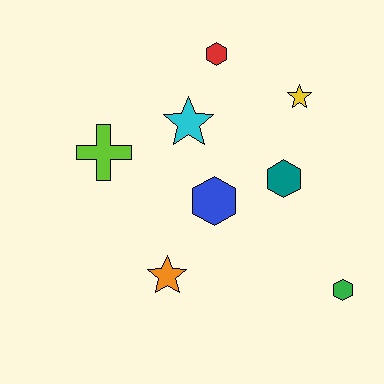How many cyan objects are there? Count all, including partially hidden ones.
There is 1 cyan object.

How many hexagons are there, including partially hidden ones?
There are 4 hexagons.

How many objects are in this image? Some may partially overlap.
There are 8 objects.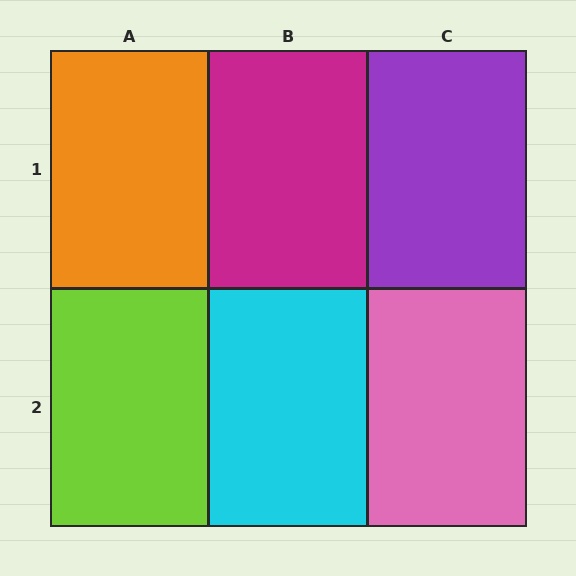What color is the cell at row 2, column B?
Cyan.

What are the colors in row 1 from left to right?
Orange, magenta, purple.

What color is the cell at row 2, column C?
Pink.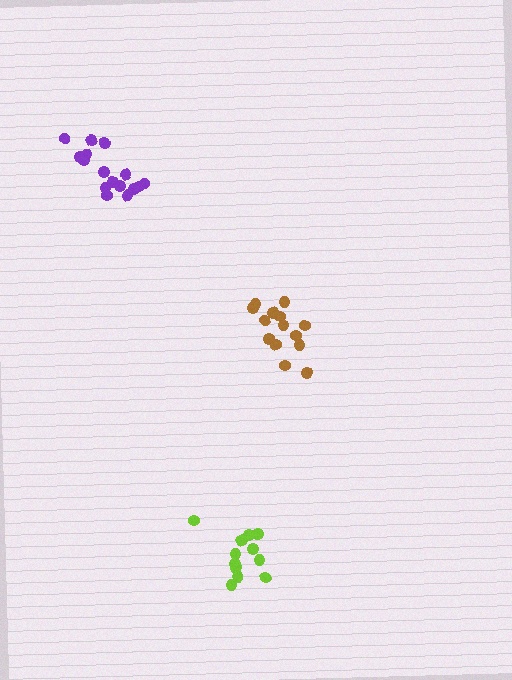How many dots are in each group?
Group 1: 14 dots, Group 2: 16 dots, Group 3: 13 dots (43 total).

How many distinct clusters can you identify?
There are 3 distinct clusters.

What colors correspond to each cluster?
The clusters are colored: brown, purple, lime.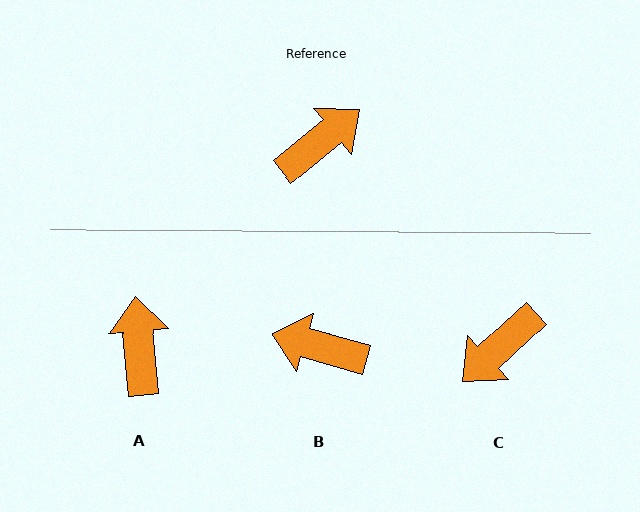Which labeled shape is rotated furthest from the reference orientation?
C, about 176 degrees away.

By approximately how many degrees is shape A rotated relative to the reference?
Approximately 56 degrees counter-clockwise.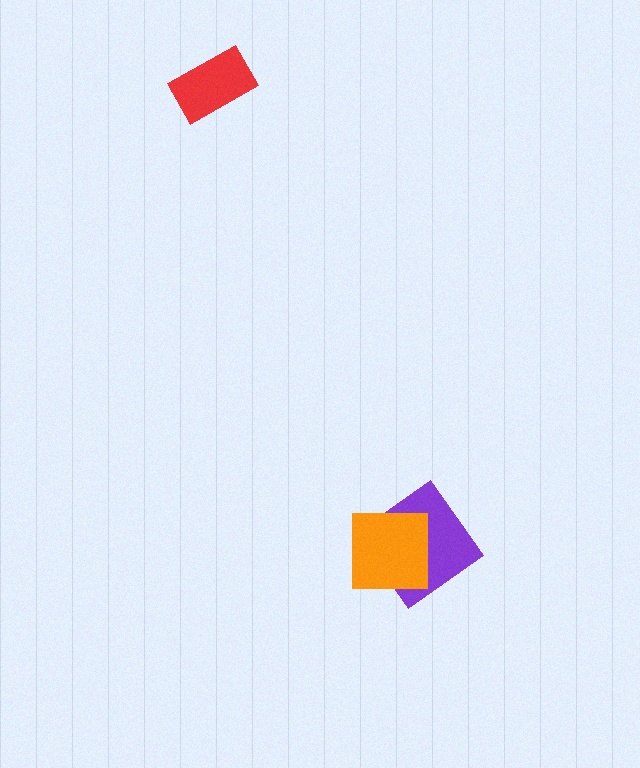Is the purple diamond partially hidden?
Yes, it is partially covered by another shape.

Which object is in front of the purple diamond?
The orange square is in front of the purple diamond.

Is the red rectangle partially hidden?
No, no other shape covers it.